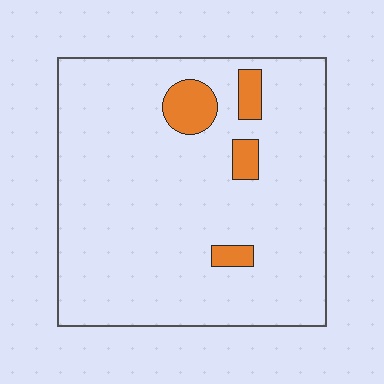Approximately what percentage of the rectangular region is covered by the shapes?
Approximately 10%.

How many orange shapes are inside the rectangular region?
4.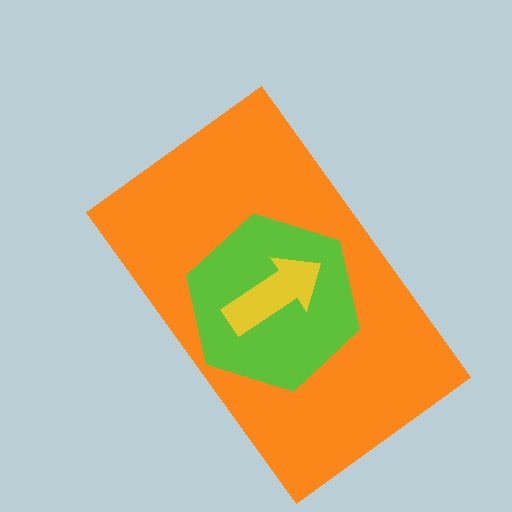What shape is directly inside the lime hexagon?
The yellow arrow.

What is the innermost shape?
The yellow arrow.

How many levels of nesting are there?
3.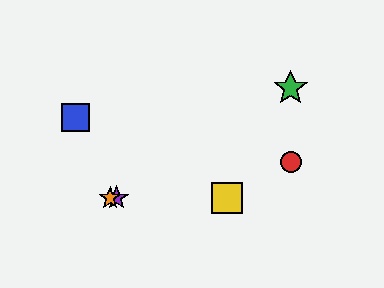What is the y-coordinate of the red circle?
The red circle is at y≈162.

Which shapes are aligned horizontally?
The yellow square, the purple star, the orange star are aligned horizontally.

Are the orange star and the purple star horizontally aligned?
Yes, both are at y≈198.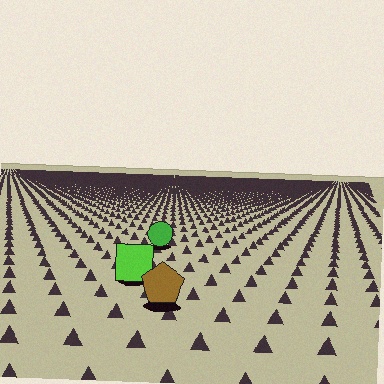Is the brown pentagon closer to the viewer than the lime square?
Yes. The brown pentagon is closer — you can tell from the texture gradient: the ground texture is coarser near it.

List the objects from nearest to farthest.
From nearest to farthest: the brown pentagon, the lime square, the green circle.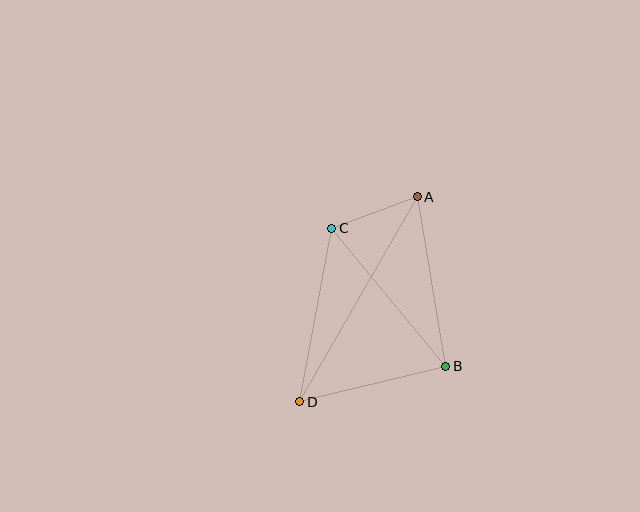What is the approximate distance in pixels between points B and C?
The distance between B and C is approximately 179 pixels.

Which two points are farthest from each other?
Points A and D are farthest from each other.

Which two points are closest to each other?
Points A and C are closest to each other.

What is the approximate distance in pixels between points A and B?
The distance between A and B is approximately 172 pixels.